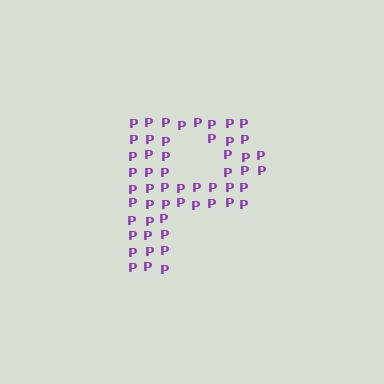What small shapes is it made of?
It is made of small letter P's.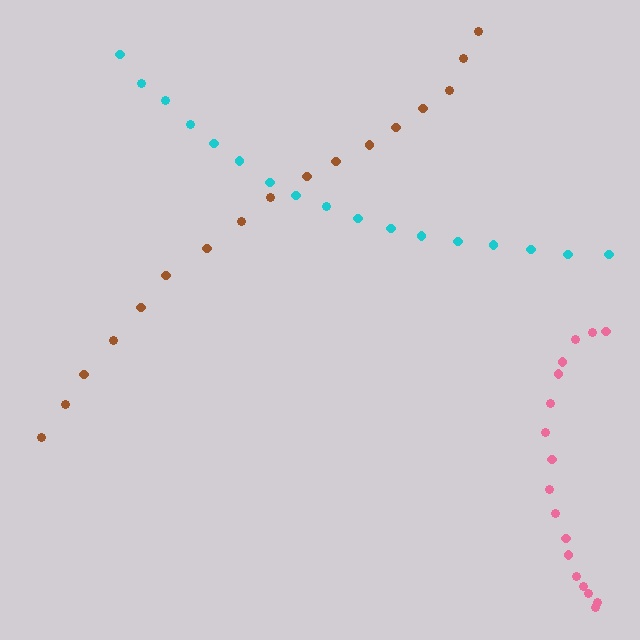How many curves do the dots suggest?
There are 3 distinct paths.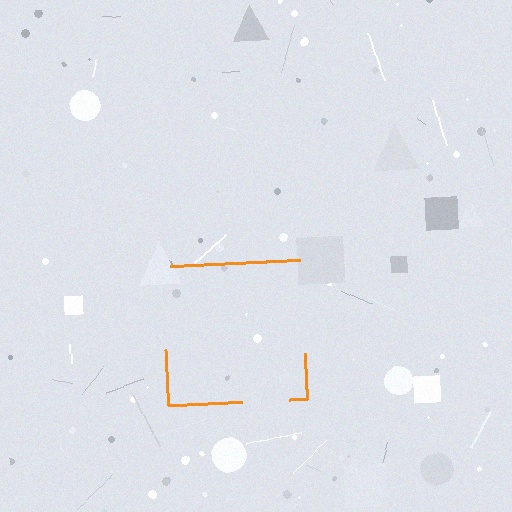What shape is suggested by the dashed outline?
The dashed outline suggests a square.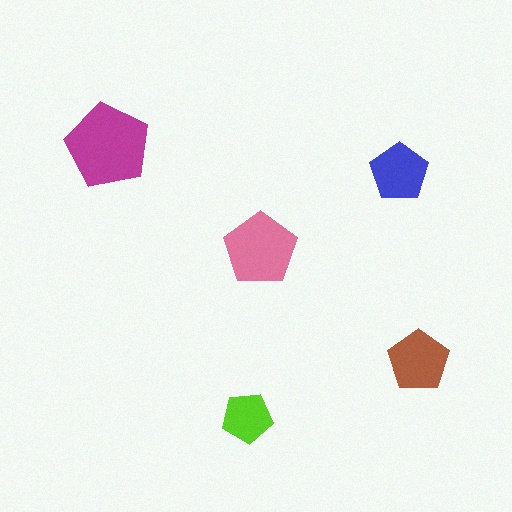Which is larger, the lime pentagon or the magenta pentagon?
The magenta one.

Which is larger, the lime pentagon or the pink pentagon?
The pink one.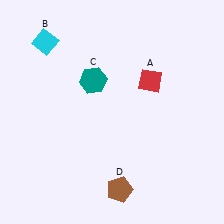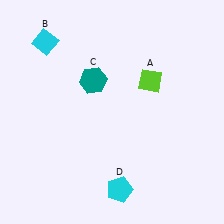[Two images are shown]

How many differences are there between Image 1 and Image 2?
There are 2 differences between the two images.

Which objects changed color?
A changed from red to lime. D changed from brown to cyan.